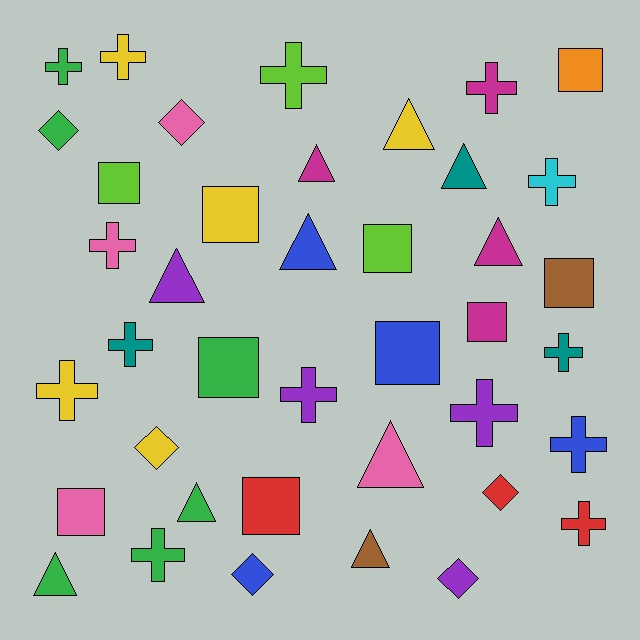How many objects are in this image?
There are 40 objects.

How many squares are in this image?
There are 10 squares.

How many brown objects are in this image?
There are 2 brown objects.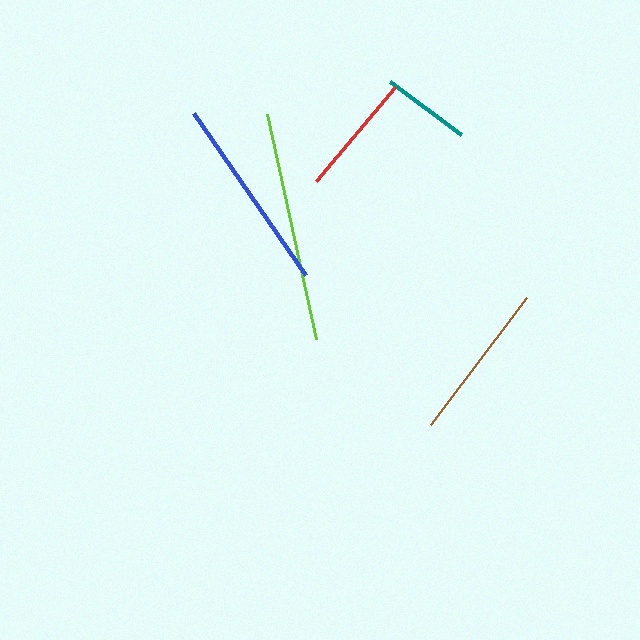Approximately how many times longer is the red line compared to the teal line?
The red line is approximately 1.4 times the length of the teal line.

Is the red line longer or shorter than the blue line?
The blue line is longer than the red line.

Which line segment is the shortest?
The teal line is the shortest at approximately 89 pixels.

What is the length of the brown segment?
The brown segment is approximately 159 pixels long.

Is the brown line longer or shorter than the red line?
The brown line is longer than the red line.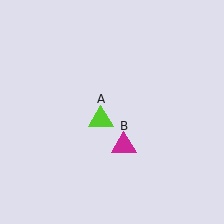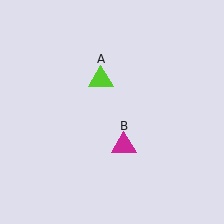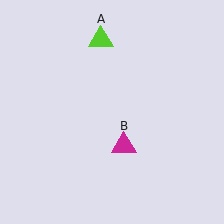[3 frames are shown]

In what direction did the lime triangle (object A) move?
The lime triangle (object A) moved up.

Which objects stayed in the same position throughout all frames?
Magenta triangle (object B) remained stationary.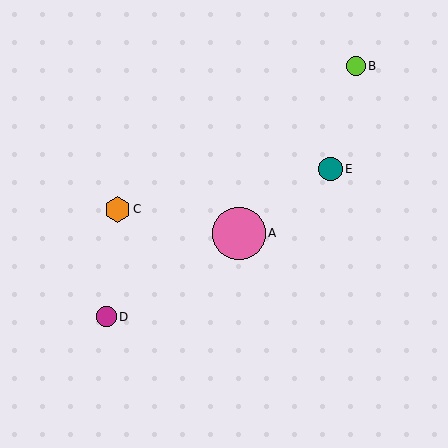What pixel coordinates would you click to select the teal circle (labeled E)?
Click at (331, 169) to select the teal circle E.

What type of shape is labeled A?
Shape A is a pink circle.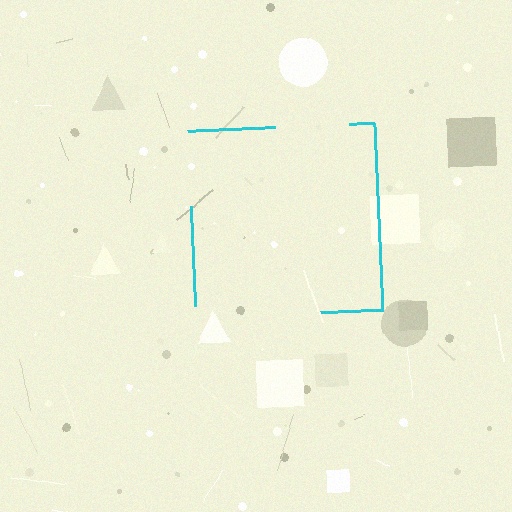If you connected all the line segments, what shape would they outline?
They would outline a square.